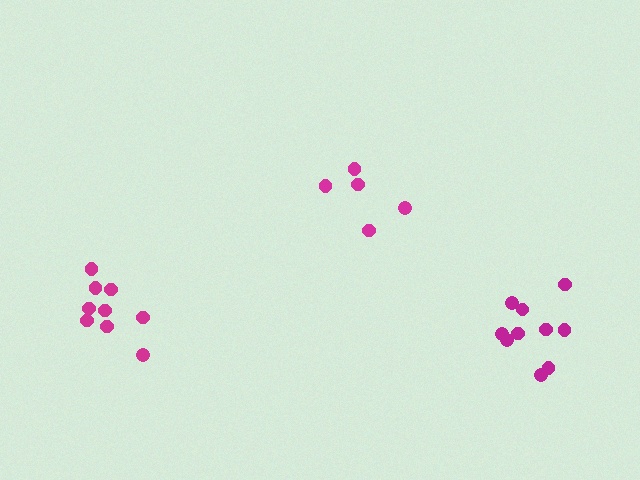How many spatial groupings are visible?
There are 3 spatial groupings.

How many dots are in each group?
Group 1: 10 dots, Group 2: 9 dots, Group 3: 5 dots (24 total).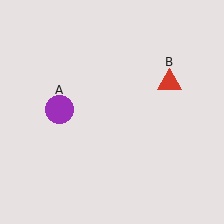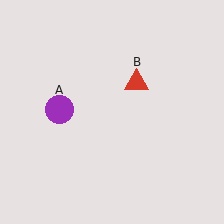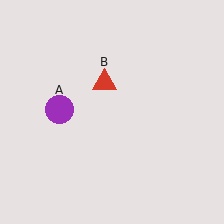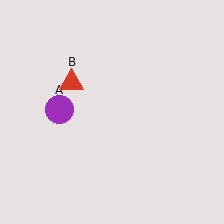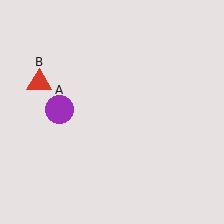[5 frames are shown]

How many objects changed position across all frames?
1 object changed position: red triangle (object B).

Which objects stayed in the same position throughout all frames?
Purple circle (object A) remained stationary.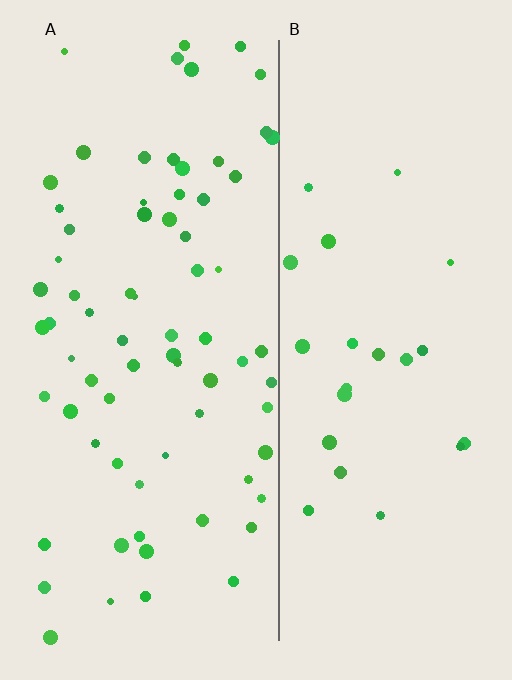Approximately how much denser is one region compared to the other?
Approximately 3.1× — region A over region B.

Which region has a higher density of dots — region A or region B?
A (the left).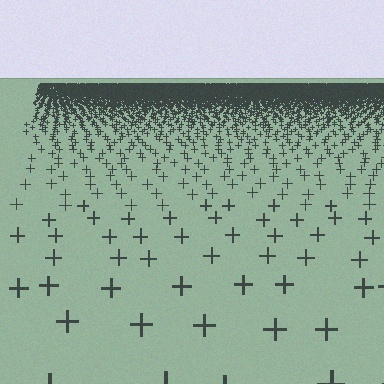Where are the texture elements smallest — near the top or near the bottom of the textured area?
Near the top.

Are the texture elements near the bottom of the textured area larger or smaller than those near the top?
Larger. Near the bottom, elements are closer to the viewer and appear at a bigger on-screen size.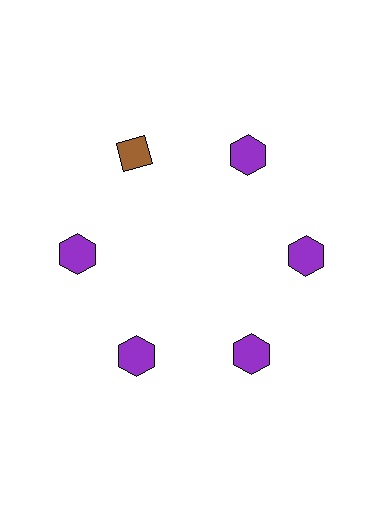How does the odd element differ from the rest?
It differs in both color (brown instead of purple) and shape (diamond instead of hexagon).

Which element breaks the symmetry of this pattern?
The brown diamond at roughly the 11 o'clock position breaks the symmetry. All other shapes are purple hexagons.